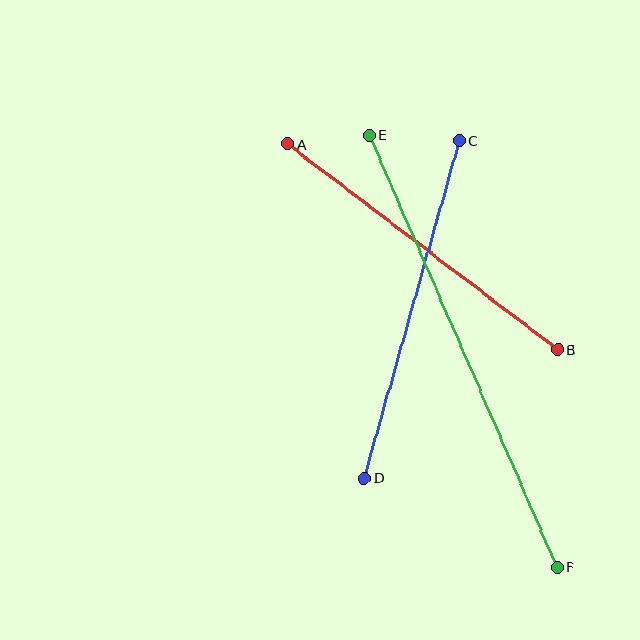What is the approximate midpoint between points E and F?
The midpoint is at approximately (463, 351) pixels.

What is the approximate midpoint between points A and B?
The midpoint is at approximately (423, 247) pixels.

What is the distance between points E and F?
The distance is approximately 471 pixels.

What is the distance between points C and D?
The distance is approximately 350 pixels.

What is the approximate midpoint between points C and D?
The midpoint is at approximately (412, 310) pixels.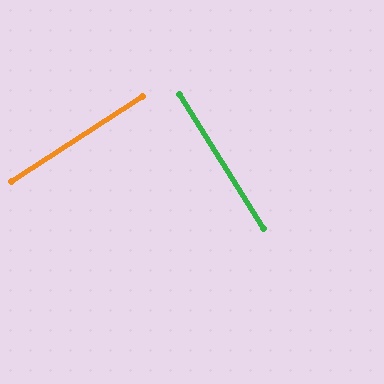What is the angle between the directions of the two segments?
Approximately 89 degrees.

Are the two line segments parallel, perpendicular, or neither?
Perpendicular — they meet at approximately 89°.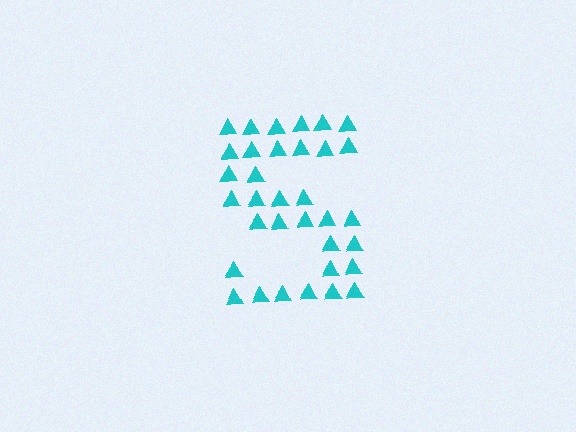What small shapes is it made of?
It is made of small triangles.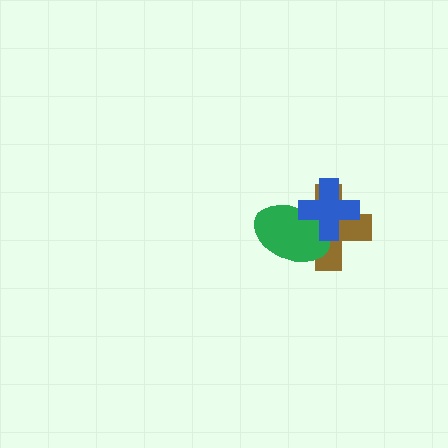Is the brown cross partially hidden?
Yes, it is partially covered by another shape.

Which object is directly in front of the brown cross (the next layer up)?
The green ellipse is directly in front of the brown cross.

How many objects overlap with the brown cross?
2 objects overlap with the brown cross.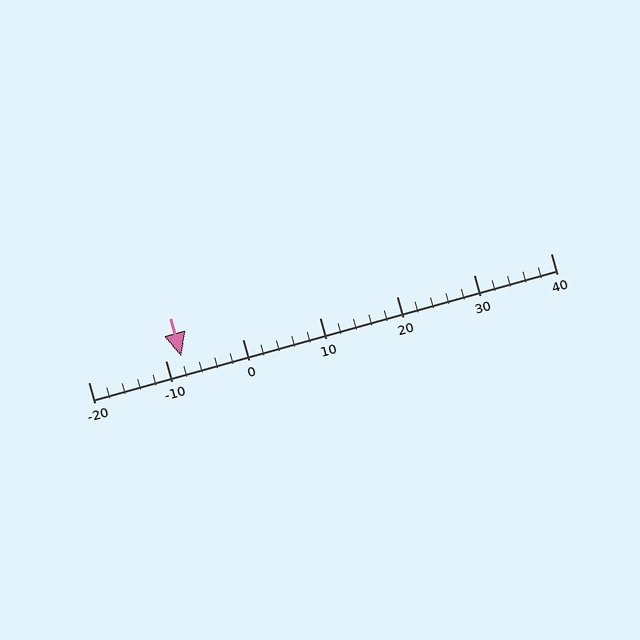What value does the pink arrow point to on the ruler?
The pink arrow points to approximately -8.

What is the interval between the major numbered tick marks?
The major tick marks are spaced 10 units apart.